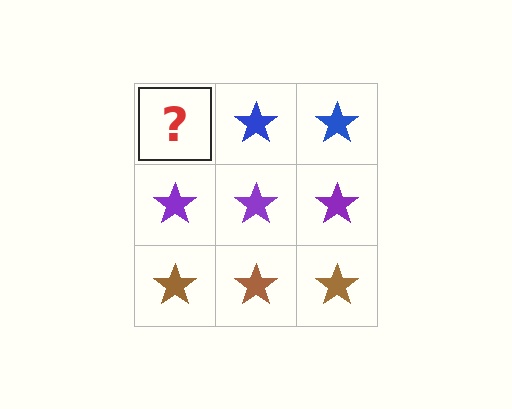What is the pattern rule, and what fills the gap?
The rule is that each row has a consistent color. The gap should be filled with a blue star.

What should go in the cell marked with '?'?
The missing cell should contain a blue star.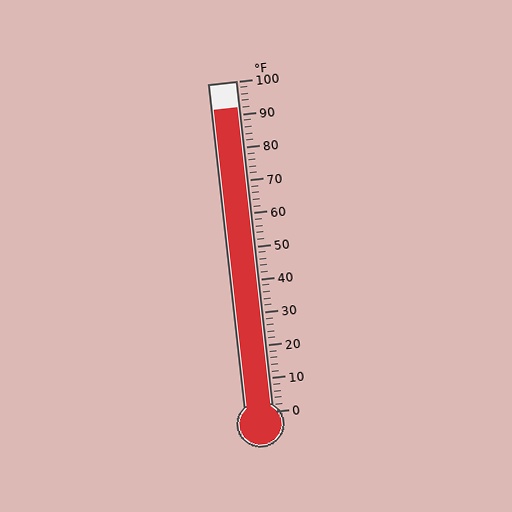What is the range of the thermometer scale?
The thermometer scale ranges from 0°F to 100°F.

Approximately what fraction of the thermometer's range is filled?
The thermometer is filled to approximately 90% of its range.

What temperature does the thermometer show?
The thermometer shows approximately 92°F.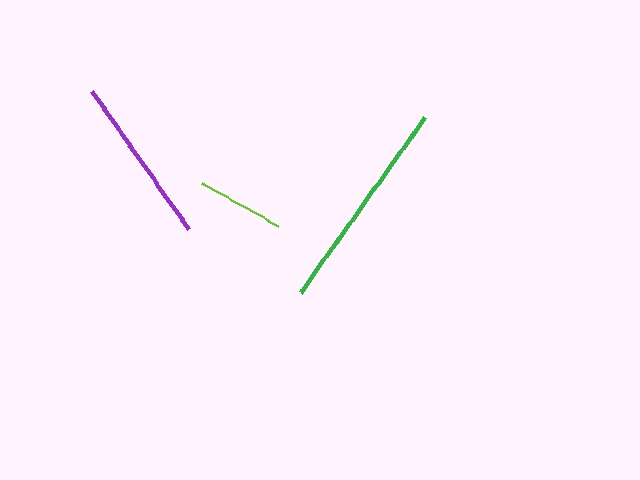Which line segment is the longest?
The green line is the longest at approximately 215 pixels.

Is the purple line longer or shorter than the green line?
The green line is longer than the purple line.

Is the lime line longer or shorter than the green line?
The green line is longer than the lime line.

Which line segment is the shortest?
The lime line is the shortest at approximately 88 pixels.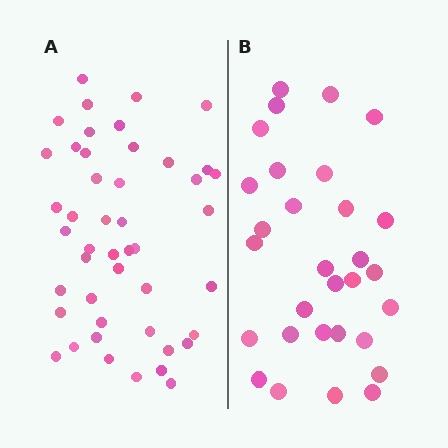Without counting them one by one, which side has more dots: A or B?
Region A (the left region) has more dots.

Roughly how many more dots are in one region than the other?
Region A has approximately 15 more dots than region B.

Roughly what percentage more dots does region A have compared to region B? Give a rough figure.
About 55% more.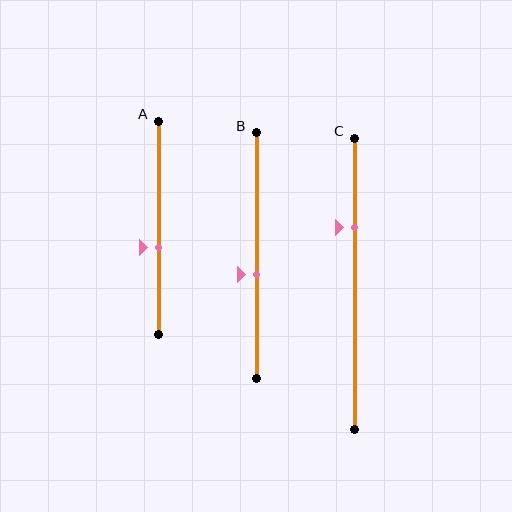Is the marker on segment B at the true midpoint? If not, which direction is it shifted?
No, the marker on segment B is shifted downward by about 8% of the segment length.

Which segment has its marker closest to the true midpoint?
Segment B has its marker closest to the true midpoint.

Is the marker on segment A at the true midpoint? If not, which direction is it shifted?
No, the marker on segment A is shifted downward by about 9% of the segment length.